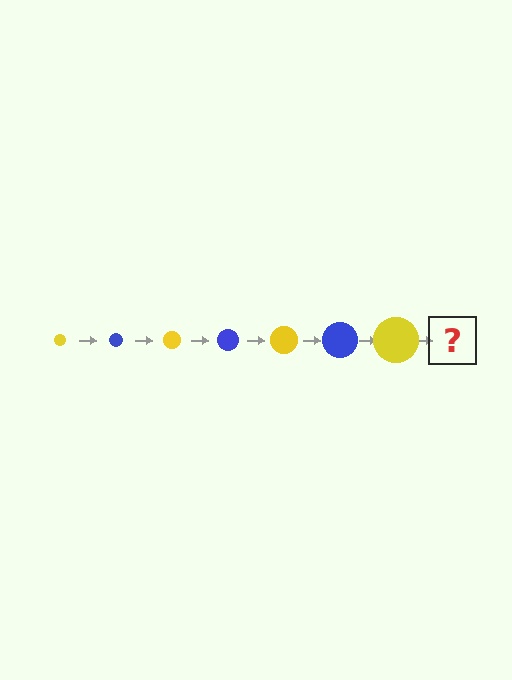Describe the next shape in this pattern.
It should be a blue circle, larger than the previous one.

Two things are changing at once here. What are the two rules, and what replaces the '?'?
The two rules are that the circle grows larger each step and the color cycles through yellow and blue. The '?' should be a blue circle, larger than the previous one.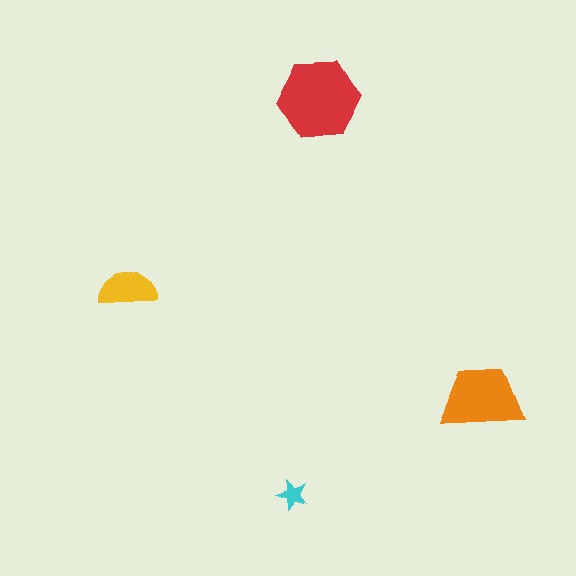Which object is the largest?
The red hexagon.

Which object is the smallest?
The cyan star.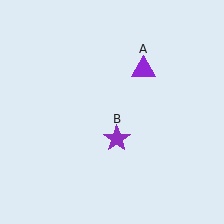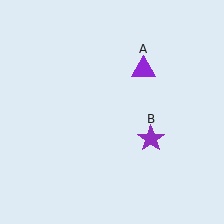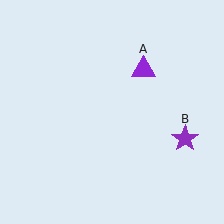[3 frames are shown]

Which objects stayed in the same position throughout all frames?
Purple triangle (object A) remained stationary.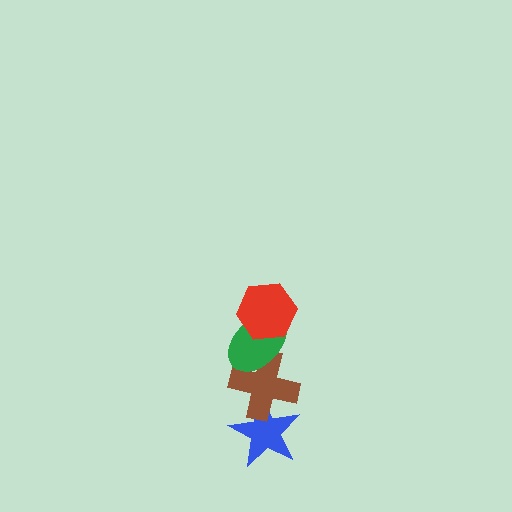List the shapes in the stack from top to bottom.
From top to bottom: the red hexagon, the green ellipse, the brown cross, the blue star.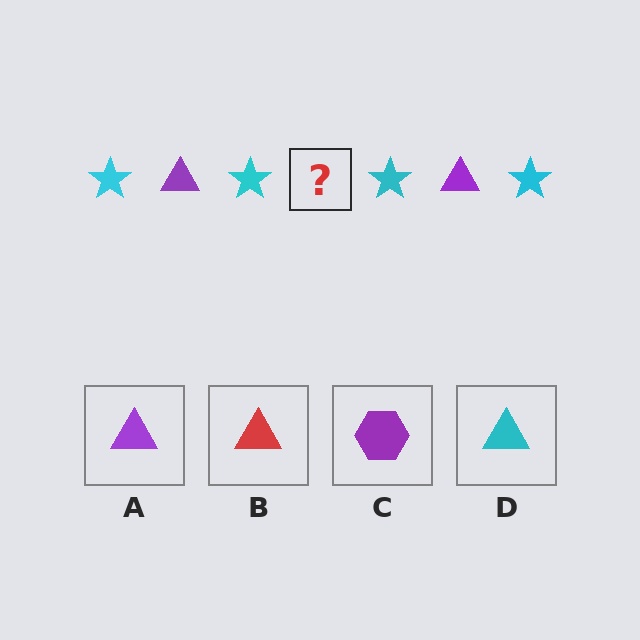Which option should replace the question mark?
Option A.